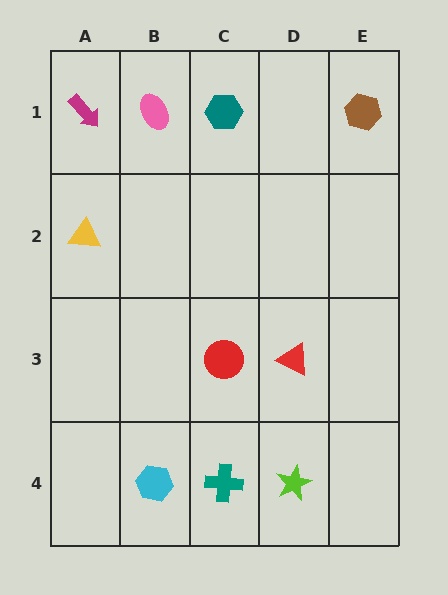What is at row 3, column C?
A red circle.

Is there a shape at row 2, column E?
No, that cell is empty.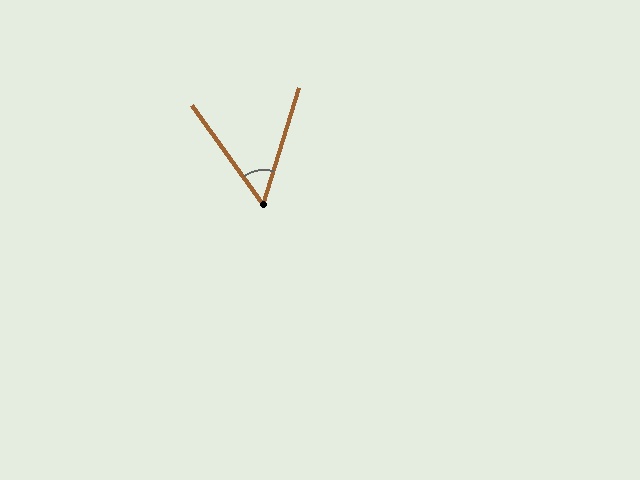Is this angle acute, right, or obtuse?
It is acute.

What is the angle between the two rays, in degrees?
Approximately 52 degrees.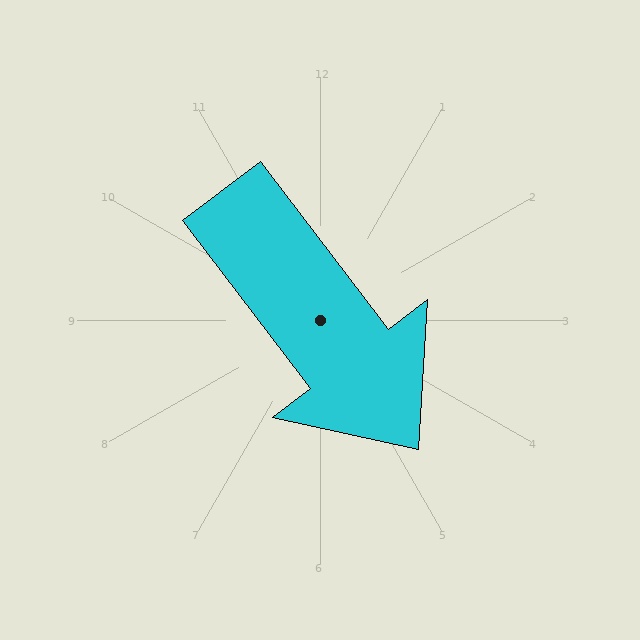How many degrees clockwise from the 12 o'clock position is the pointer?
Approximately 143 degrees.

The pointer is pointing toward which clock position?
Roughly 5 o'clock.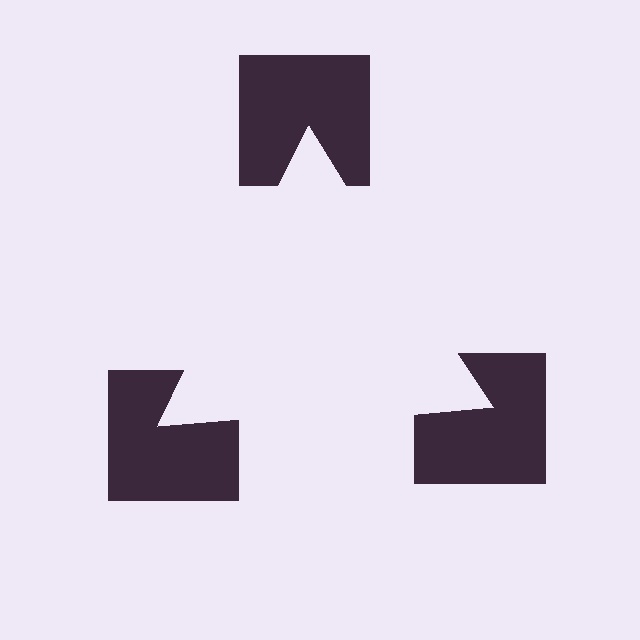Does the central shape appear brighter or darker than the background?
It typically appears slightly brighter than the background, even though no actual brightness change is drawn.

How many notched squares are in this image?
There are 3 — one at each vertex of the illusory triangle.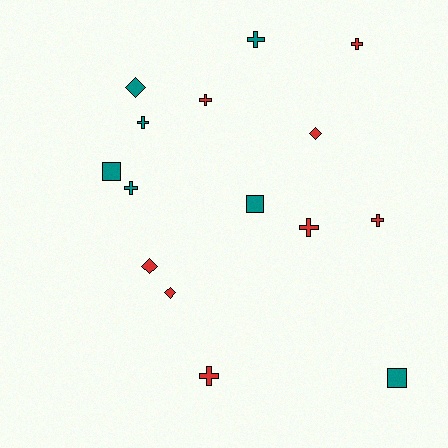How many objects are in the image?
There are 15 objects.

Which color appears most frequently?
Red, with 8 objects.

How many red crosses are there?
There are 5 red crosses.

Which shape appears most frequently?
Cross, with 8 objects.